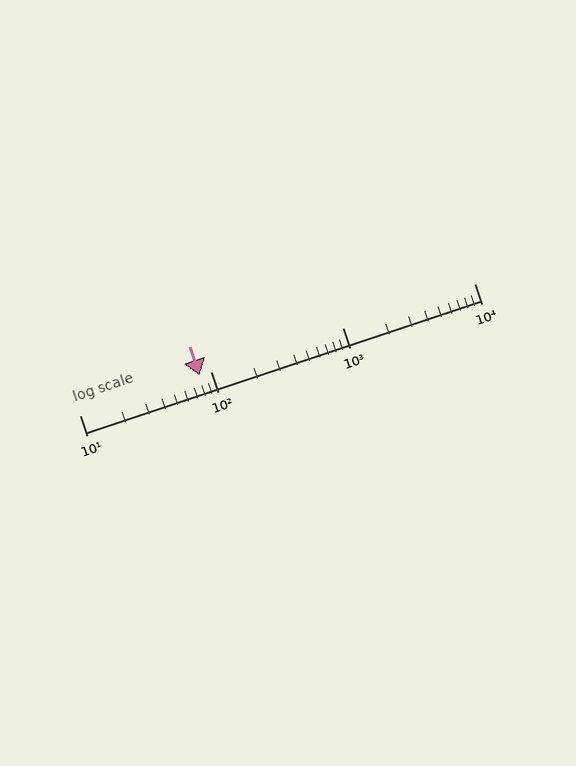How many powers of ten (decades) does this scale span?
The scale spans 3 decades, from 10 to 10000.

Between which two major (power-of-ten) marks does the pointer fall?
The pointer is between 10 and 100.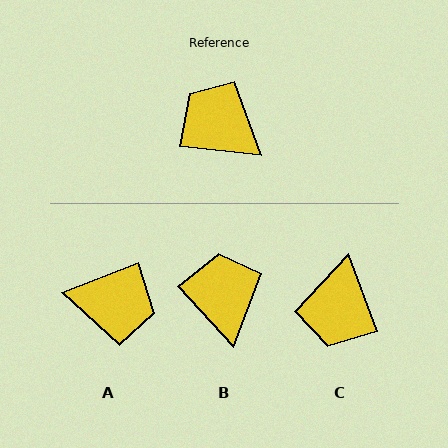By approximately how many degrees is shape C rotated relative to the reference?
Approximately 117 degrees counter-clockwise.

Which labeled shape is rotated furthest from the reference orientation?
A, about 152 degrees away.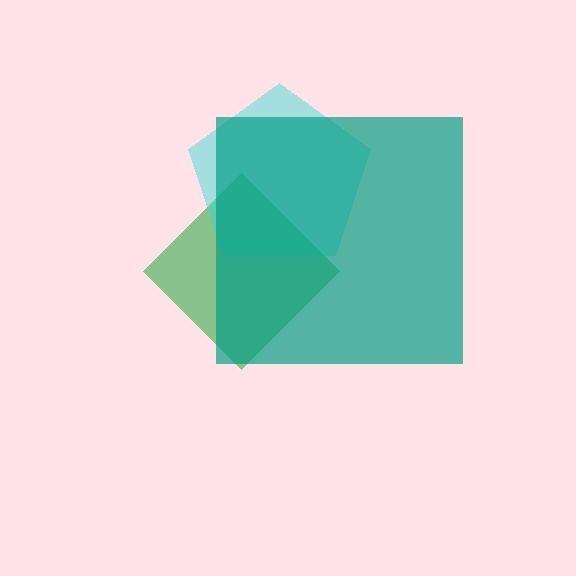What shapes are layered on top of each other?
The layered shapes are: a green diamond, a cyan pentagon, a teal square.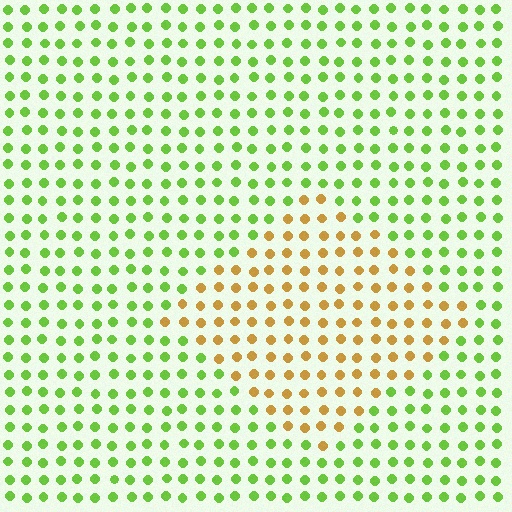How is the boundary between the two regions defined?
The boundary is defined purely by a slight shift in hue (about 61 degrees). Spacing, size, and orientation are identical on both sides.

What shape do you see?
I see a diamond.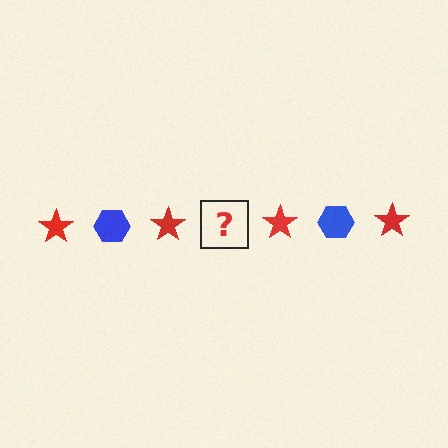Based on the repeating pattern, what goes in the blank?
The blank should be a blue hexagon.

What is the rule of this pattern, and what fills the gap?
The rule is that the pattern alternates between red star and blue hexagon. The gap should be filled with a blue hexagon.